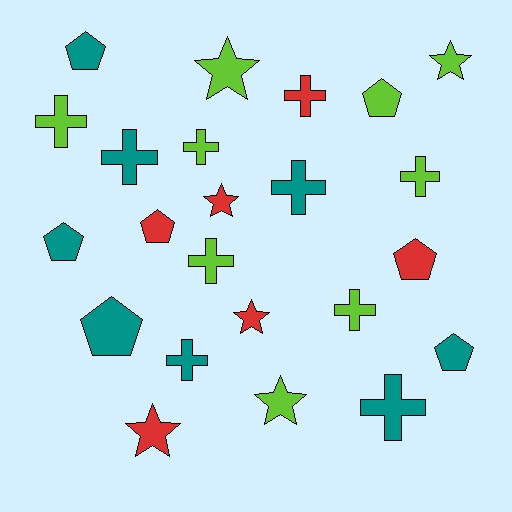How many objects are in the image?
There are 23 objects.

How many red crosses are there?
There is 1 red cross.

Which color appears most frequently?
Lime, with 9 objects.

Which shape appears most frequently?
Cross, with 10 objects.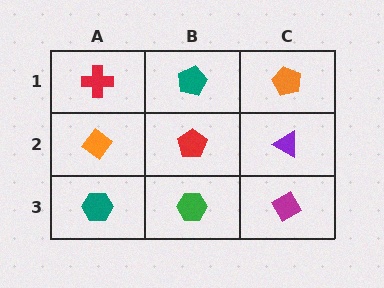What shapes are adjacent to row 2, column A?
A red cross (row 1, column A), a teal hexagon (row 3, column A), a red pentagon (row 2, column B).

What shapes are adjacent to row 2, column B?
A teal pentagon (row 1, column B), a green hexagon (row 3, column B), an orange diamond (row 2, column A), a purple triangle (row 2, column C).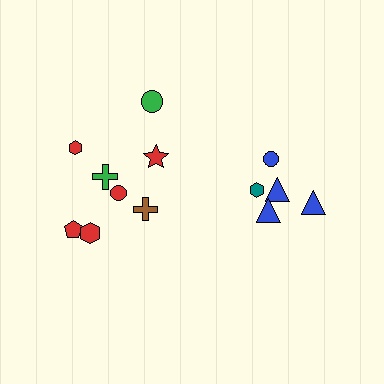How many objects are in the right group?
There are 5 objects.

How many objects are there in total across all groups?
There are 13 objects.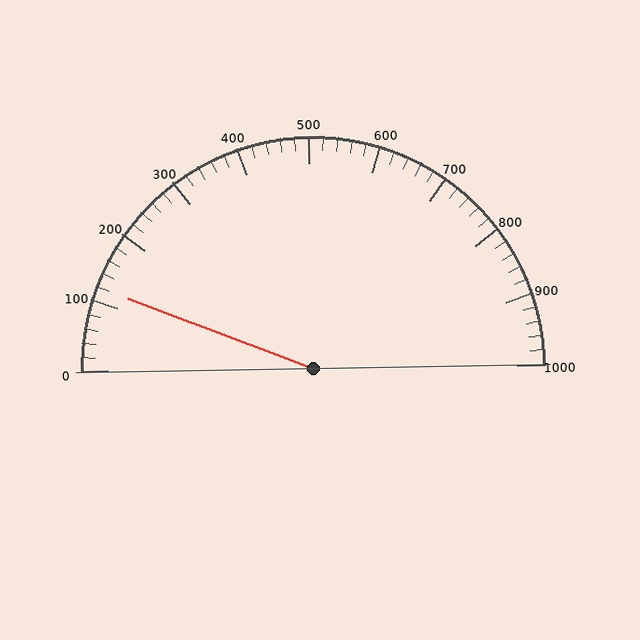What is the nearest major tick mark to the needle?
The nearest major tick mark is 100.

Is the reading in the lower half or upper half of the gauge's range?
The reading is in the lower half of the range (0 to 1000).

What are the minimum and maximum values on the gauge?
The gauge ranges from 0 to 1000.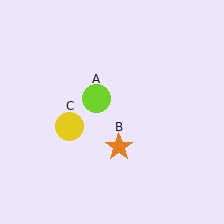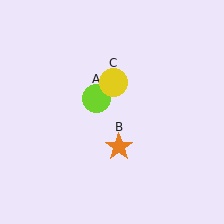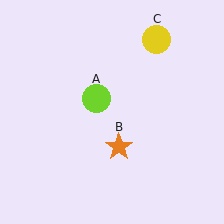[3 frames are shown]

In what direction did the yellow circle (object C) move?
The yellow circle (object C) moved up and to the right.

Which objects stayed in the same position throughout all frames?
Lime circle (object A) and orange star (object B) remained stationary.